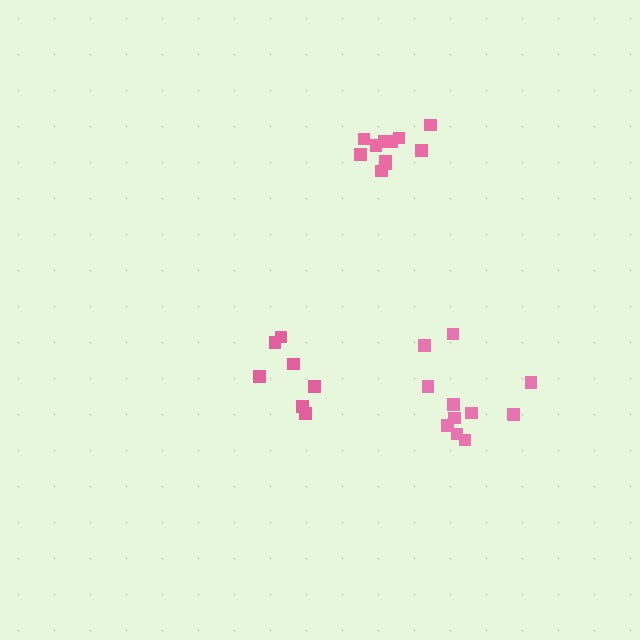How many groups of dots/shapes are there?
There are 3 groups.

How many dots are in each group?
Group 1: 7 dots, Group 2: 11 dots, Group 3: 11 dots (29 total).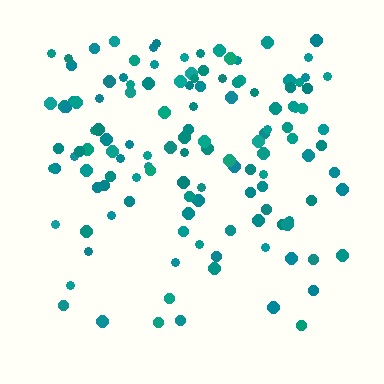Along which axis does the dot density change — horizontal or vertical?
Vertical.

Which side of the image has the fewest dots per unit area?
The bottom.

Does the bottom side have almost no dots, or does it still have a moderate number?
Still a moderate number, just noticeably fewer than the top.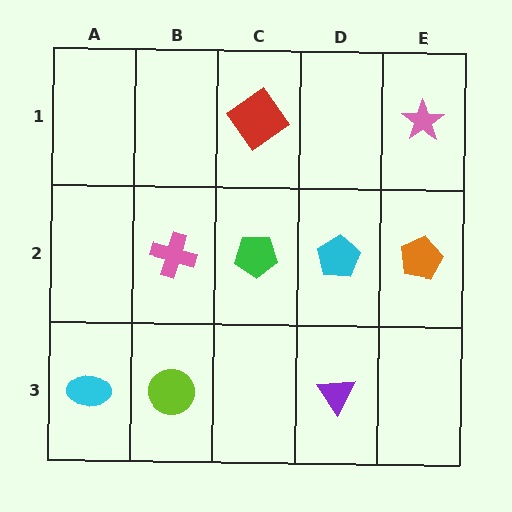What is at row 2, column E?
An orange pentagon.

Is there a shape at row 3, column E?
No, that cell is empty.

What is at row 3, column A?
A cyan ellipse.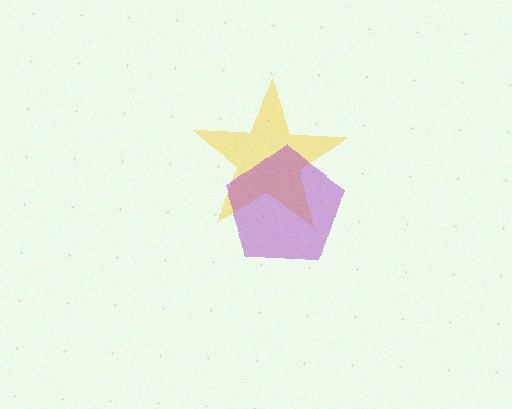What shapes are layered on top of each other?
The layered shapes are: a yellow star, a purple pentagon.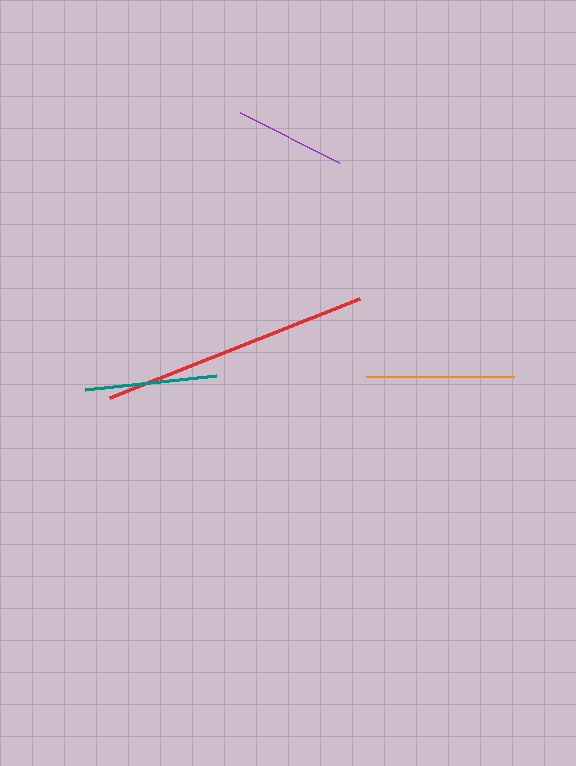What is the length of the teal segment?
The teal segment is approximately 131 pixels long.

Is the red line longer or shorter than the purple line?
The red line is longer than the purple line.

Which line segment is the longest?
The red line is the longest at approximately 270 pixels.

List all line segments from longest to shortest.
From longest to shortest: red, orange, teal, purple.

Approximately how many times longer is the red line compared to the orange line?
The red line is approximately 1.8 times the length of the orange line.